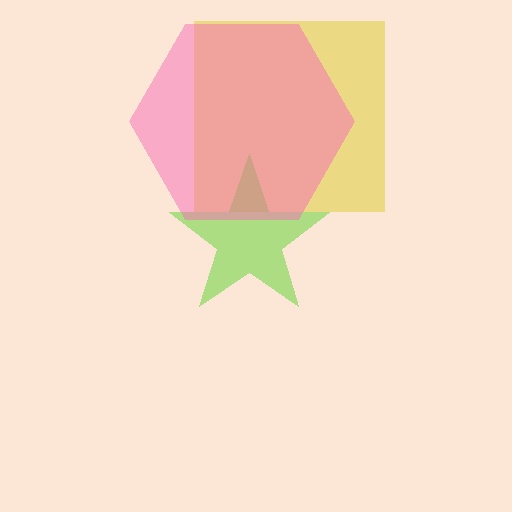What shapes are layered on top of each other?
The layered shapes are: a yellow square, a lime star, a pink hexagon.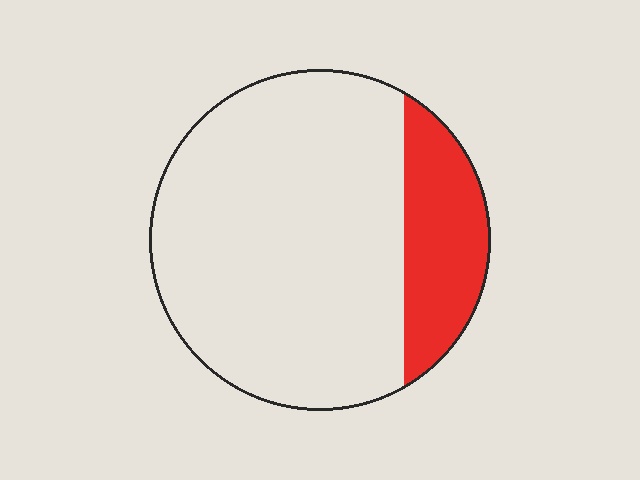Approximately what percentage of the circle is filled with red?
Approximately 20%.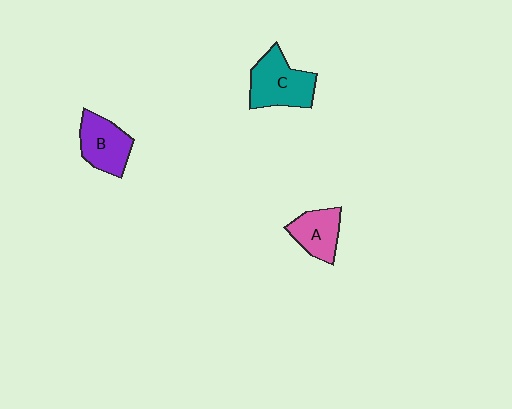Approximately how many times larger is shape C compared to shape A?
Approximately 1.4 times.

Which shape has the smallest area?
Shape A (pink).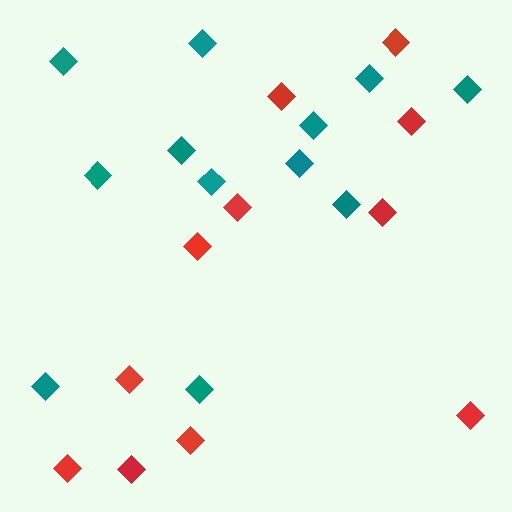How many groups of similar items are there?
There are 2 groups: one group of red diamonds (11) and one group of teal diamonds (12).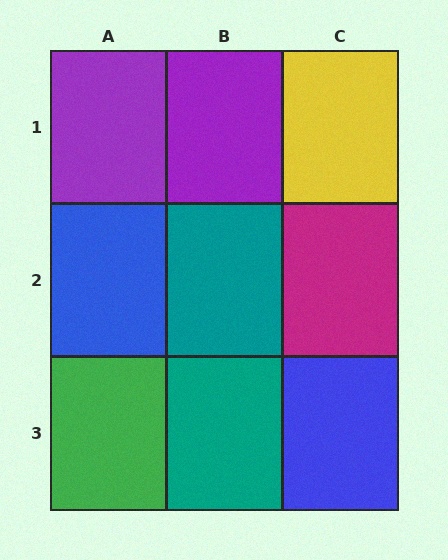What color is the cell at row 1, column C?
Yellow.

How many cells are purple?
2 cells are purple.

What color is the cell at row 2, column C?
Magenta.